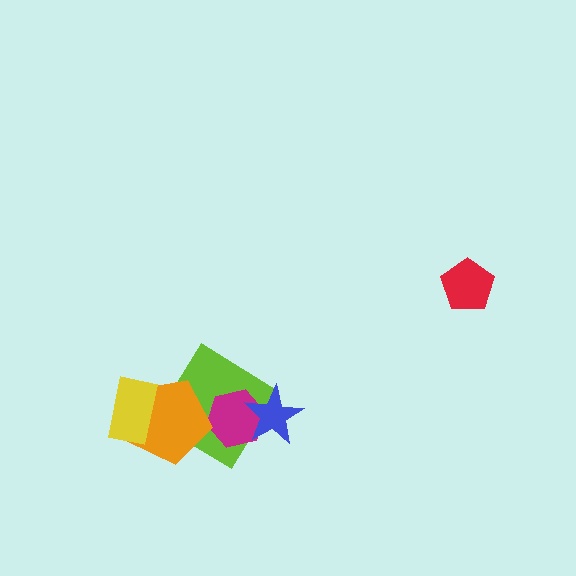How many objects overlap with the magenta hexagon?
2 objects overlap with the magenta hexagon.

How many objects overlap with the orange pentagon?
2 objects overlap with the orange pentagon.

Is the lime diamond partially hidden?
Yes, it is partially covered by another shape.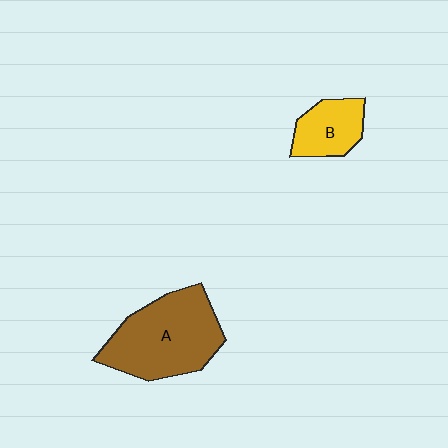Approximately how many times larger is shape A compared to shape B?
Approximately 2.3 times.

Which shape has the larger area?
Shape A (brown).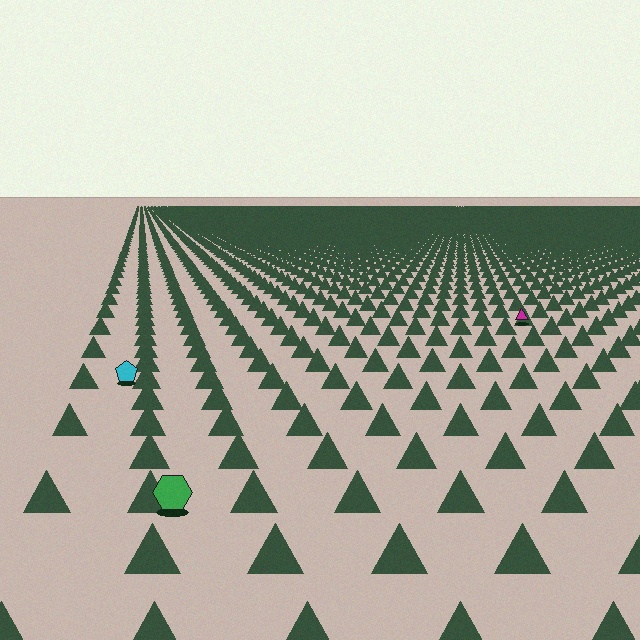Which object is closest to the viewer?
The green hexagon is closest. The texture marks near it are larger and more spread out.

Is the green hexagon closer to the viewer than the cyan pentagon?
Yes. The green hexagon is closer — you can tell from the texture gradient: the ground texture is coarser near it.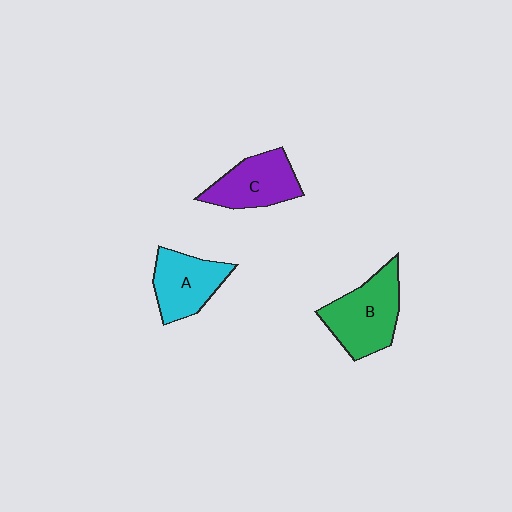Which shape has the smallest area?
Shape A (cyan).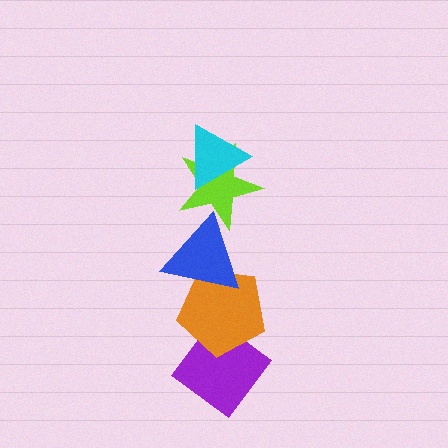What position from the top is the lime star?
The lime star is 2nd from the top.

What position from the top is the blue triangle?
The blue triangle is 3rd from the top.